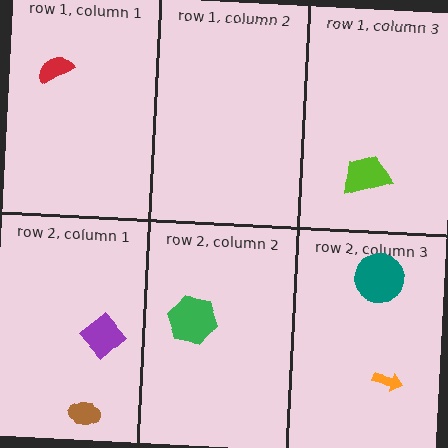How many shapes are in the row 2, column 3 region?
2.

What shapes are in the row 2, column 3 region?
The teal circle, the orange arrow.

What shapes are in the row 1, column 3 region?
The lime trapezoid.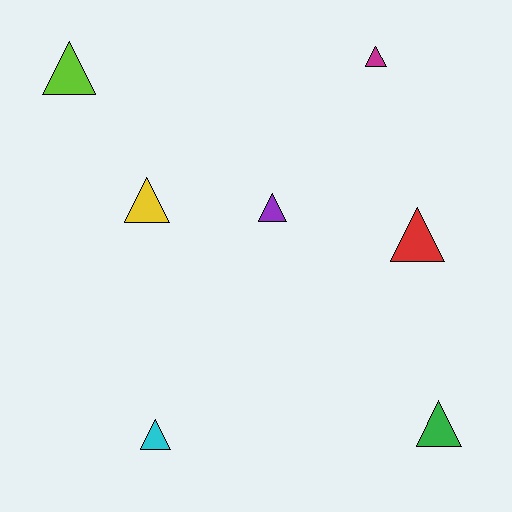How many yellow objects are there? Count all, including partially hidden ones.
There is 1 yellow object.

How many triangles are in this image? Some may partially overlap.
There are 7 triangles.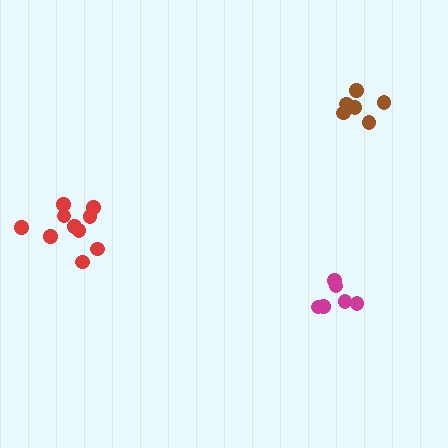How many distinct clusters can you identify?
There are 3 distinct clusters.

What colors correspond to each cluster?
The clusters are colored: brown, red, magenta.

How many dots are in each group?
Group 1: 6 dots, Group 2: 10 dots, Group 3: 7 dots (23 total).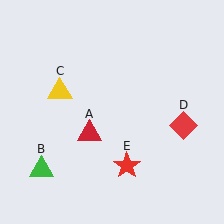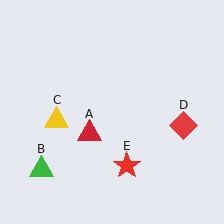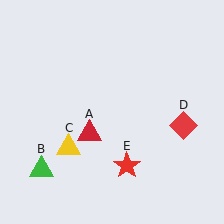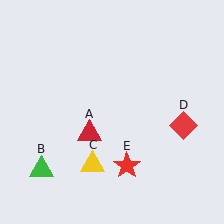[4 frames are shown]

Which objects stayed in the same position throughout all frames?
Red triangle (object A) and green triangle (object B) and red diamond (object D) and red star (object E) remained stationary.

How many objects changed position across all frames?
1 object changed position: yellow triangle (object C).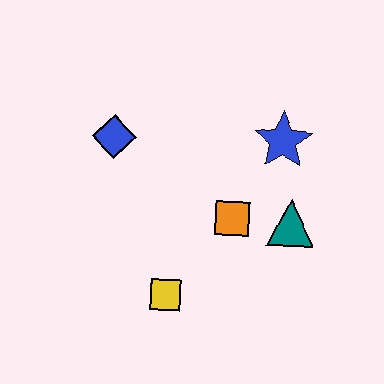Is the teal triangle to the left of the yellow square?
No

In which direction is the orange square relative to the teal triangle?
The orange square is to the left of the teal triangle.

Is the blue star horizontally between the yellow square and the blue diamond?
No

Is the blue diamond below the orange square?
No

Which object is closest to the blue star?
The teal triangle is closest to the blue star.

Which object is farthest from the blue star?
The yellow square is farthest from the blue star.